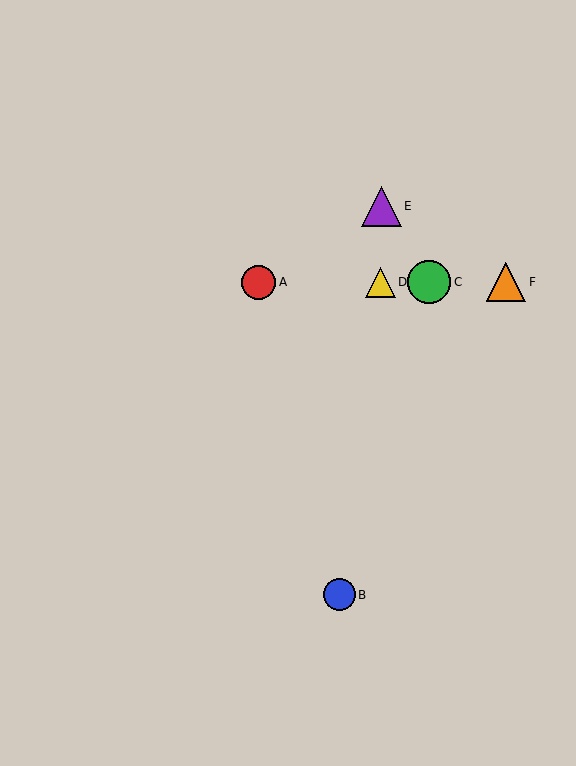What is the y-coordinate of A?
Object A is at y≈282.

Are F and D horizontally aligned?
Yes, both are at y≈282.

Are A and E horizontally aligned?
No, A is at y≈282 and E is at y≈206.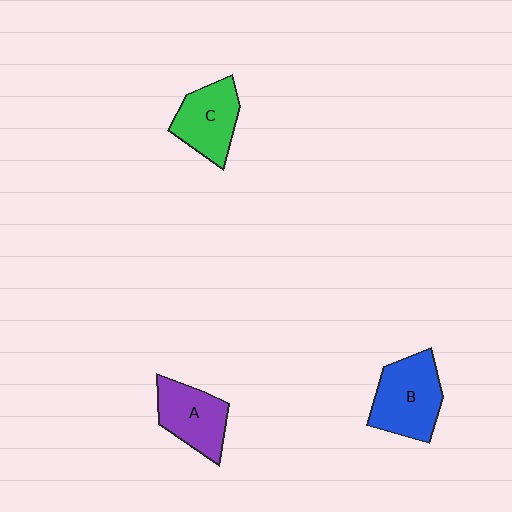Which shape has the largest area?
Shape B (blue).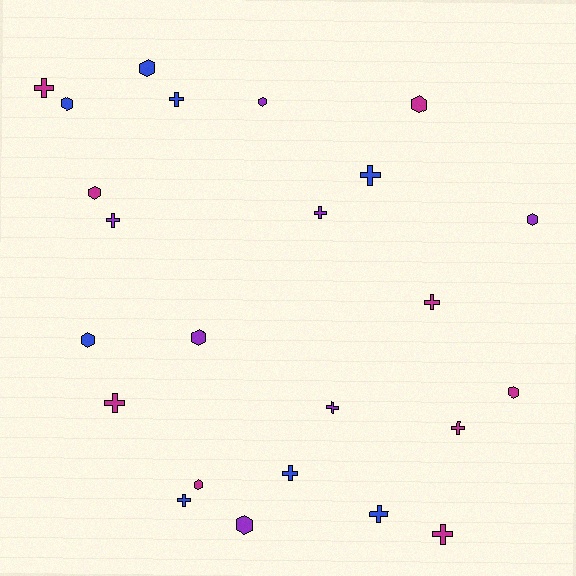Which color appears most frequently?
Magenta, with 9 objects.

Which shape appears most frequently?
Cross, with 13 objects.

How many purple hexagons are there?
There are 4 purple hexagons.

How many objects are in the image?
There are 24 objects.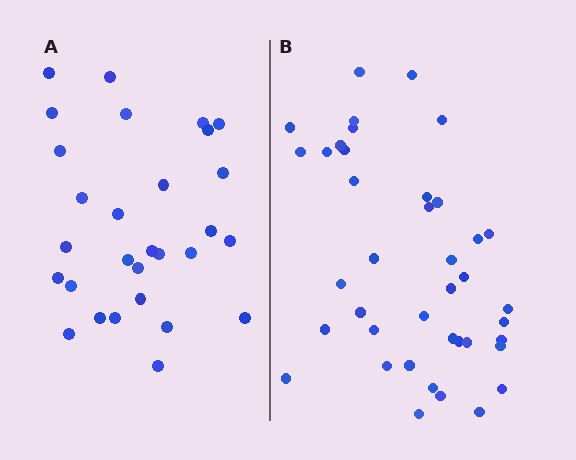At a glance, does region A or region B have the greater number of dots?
Region B (the right region) has more dots.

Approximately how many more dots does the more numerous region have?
Region B has roughly 12 or so more dots than region A.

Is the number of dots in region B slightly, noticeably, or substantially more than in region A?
Region B has noticeably more, but not dramatically so. The ratio is roughly 1.4 to 1.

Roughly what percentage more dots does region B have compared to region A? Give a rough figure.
About 40% more.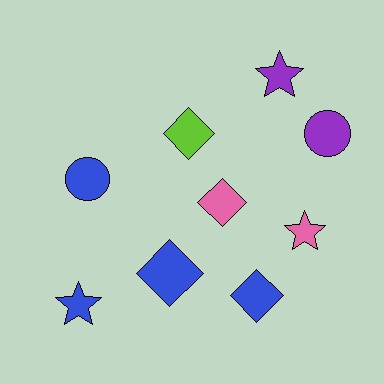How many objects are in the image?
There are 9 objects.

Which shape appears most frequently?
Diamond, with 4 objects.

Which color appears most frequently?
Blue, with 4 objects.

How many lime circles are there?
There are no lime circles.